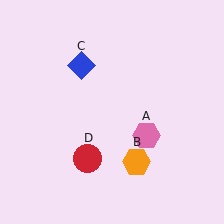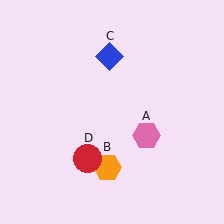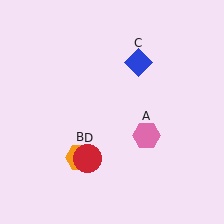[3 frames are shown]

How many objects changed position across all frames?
2 objects changed position: orange hexagon (object B), blue diamond (object C).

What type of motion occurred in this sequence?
The orange hexagon (object B), blue diamond (object C) rotated clockwise around the center of the scene.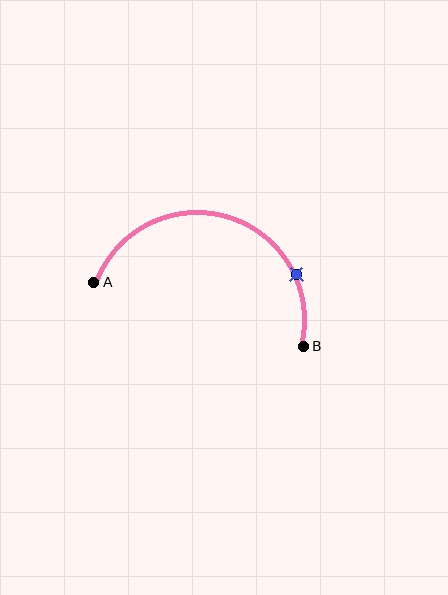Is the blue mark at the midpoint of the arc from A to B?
No. The blue mark lies on the arc but is closer to endpoint B. The arc midpoint would be at the point on the curve equidistant along the arc from both A and B.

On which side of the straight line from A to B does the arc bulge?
The arc bulges above the straight line connecting A and B.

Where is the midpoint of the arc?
The arc midpoint is the point on the curve farthest from the straight line joining A and B. It sits above that line.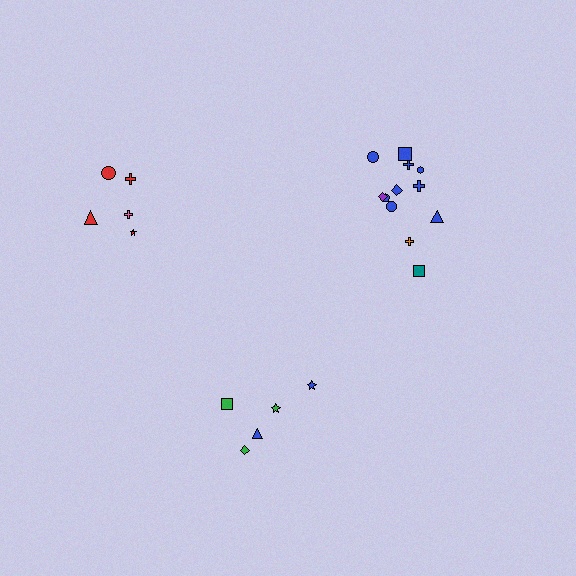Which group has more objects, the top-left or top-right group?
The top-right group.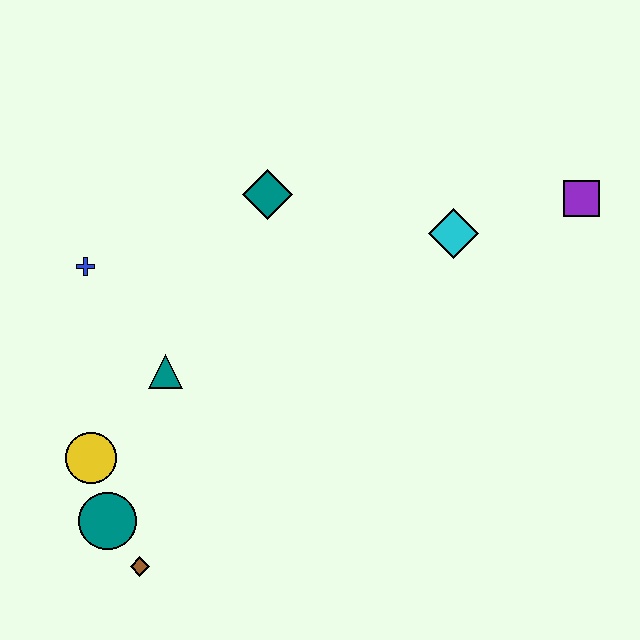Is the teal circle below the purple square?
Yes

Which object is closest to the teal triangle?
The yellow circle is closest to the teal triangle.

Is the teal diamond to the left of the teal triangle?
No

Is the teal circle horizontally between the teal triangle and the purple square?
No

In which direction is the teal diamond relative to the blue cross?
The teal diamond is to the right of the blue cross.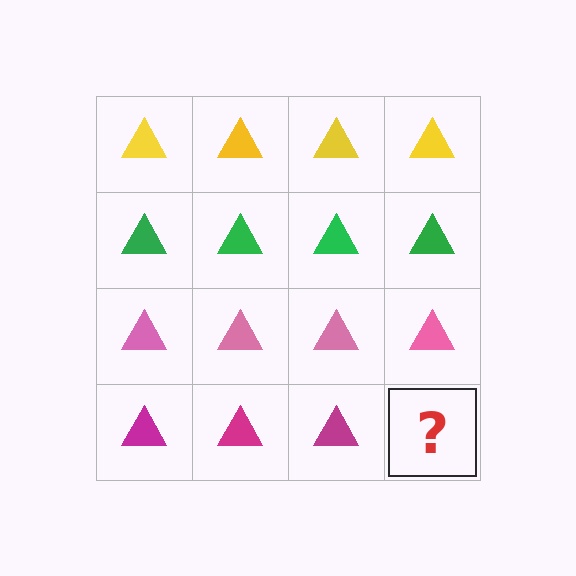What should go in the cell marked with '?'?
The missing cell should contain a magenta triangle.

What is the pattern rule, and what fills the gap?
The rule is that each row has a consistent color. The gap should be filled with a magenta triangle.